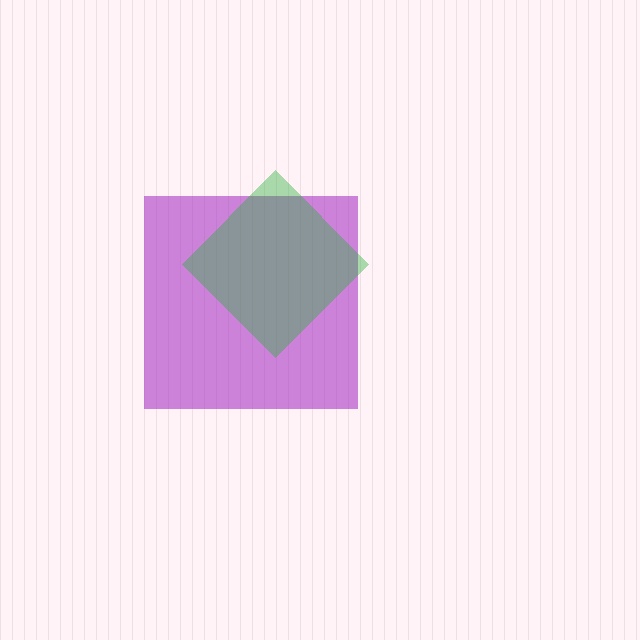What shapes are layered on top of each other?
The layered shapes are: a purple square, a green diamond.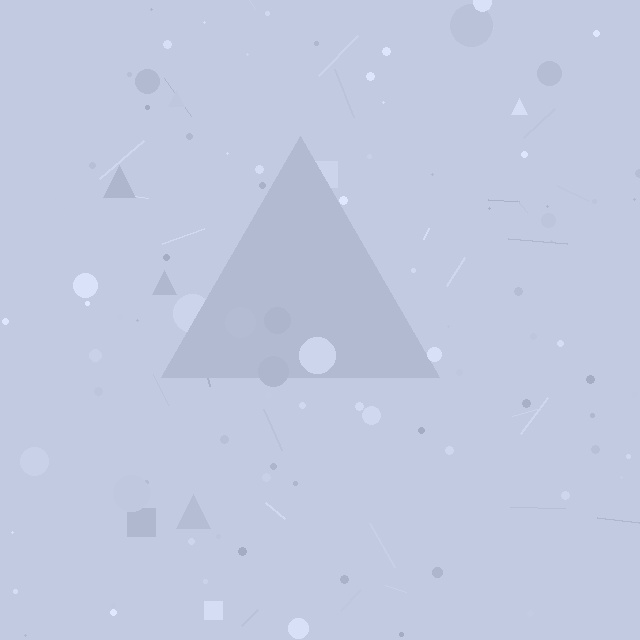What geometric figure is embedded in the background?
A triangle is embedded in the background.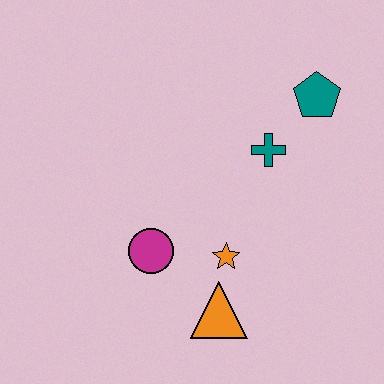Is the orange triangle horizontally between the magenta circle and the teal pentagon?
Yes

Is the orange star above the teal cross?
No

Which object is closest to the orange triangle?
The orange star is closest to the orange triangle.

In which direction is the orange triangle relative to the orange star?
The orange triangle is below the orange star.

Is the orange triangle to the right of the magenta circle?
Yes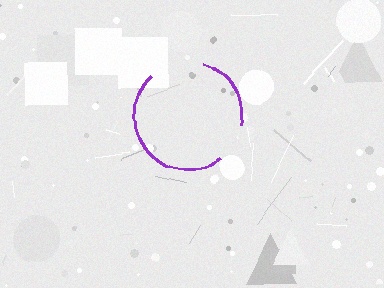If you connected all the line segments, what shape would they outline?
They would outline a circle.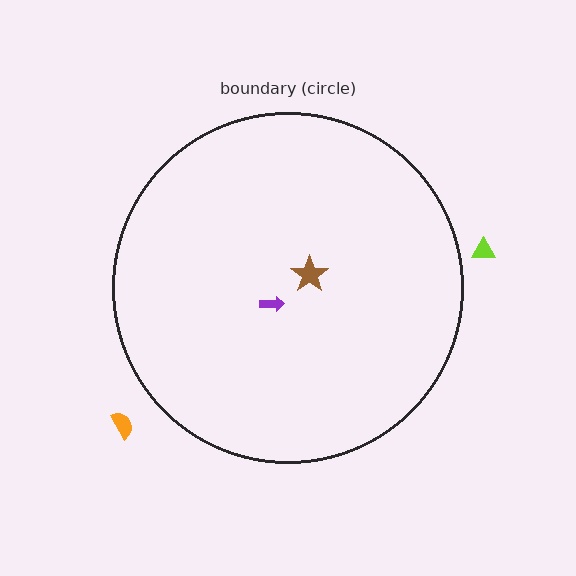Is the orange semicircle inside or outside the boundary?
Outside.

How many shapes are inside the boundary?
2 inside, 2 outside.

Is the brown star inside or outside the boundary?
Inside.